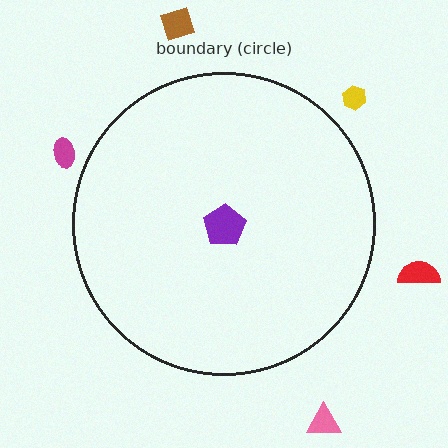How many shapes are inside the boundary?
1 inside, 5 outside.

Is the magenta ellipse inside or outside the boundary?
Outside.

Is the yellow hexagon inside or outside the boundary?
Outside.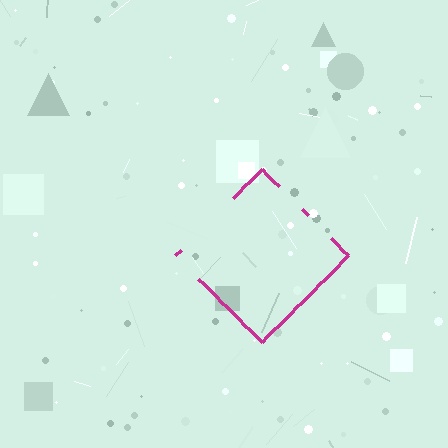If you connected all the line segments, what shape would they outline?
They would outline a diamond.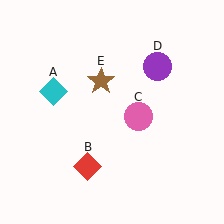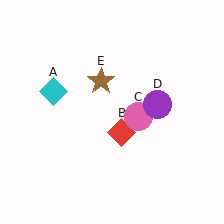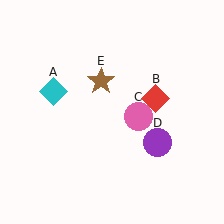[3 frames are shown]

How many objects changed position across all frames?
2 objects changed position: red diamond (object B), purple circle (object D).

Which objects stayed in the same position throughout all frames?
Cyan diamond (object A) and pink circle (object C) and brown star (object E) remained stationary.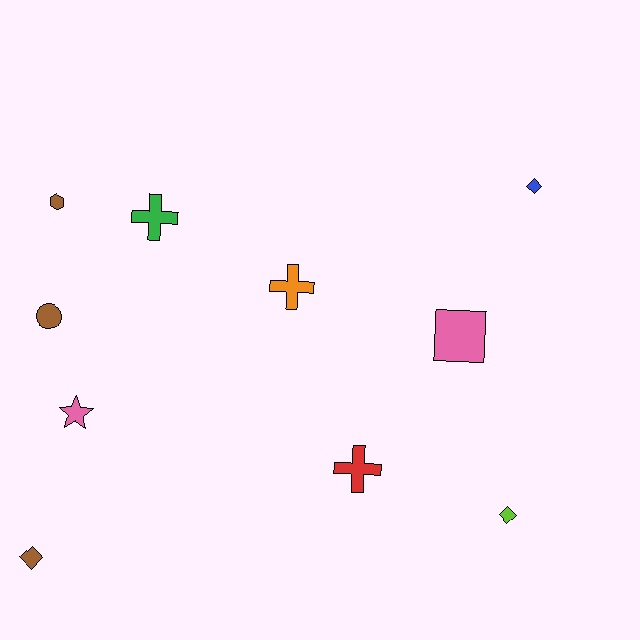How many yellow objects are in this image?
There are no yellow objects.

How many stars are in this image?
There is 1 star.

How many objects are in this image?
There are 10 objects.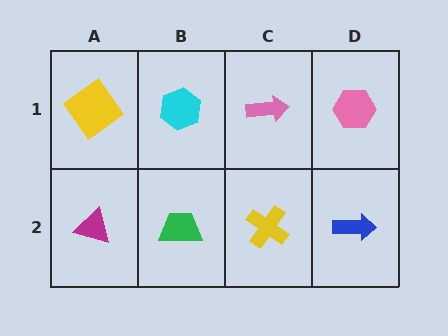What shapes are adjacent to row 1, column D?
A blue arrow (row 2, column D), a pink arrow (row 1, column C).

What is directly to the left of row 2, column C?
A green trapezoid.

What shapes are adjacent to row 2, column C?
A pink arrow (row 1, column C), a green trapezoid (row 2, column B), a blue arrow (row 2, column D).